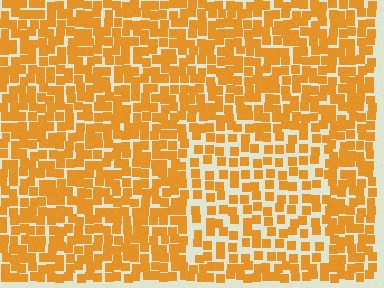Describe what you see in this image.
The image contains small orange elements arranged at two different densities. A rectangle-shaped region is visible where the elements are less densely packed than the surrounding area.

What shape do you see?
I see a rectangle.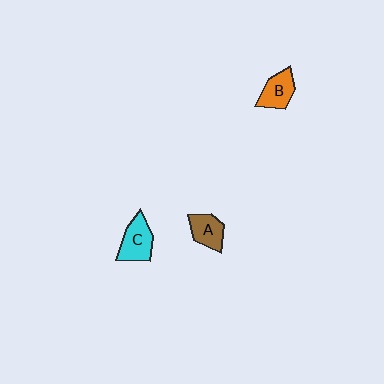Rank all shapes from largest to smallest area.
From largest to smallest: C (cyan), B (orange), A (brown).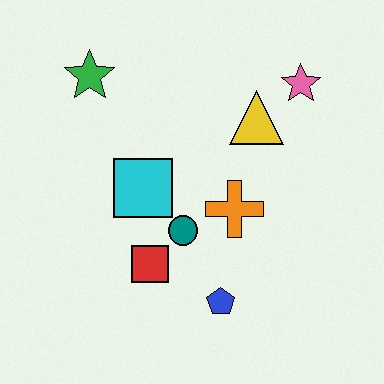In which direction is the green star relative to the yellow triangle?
The green star is to the left of the yellow triangle.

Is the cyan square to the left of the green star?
No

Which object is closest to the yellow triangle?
The pink star is closest to the yellow triangle.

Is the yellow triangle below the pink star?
Yes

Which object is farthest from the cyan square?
The pink star is farthest from the cyan square.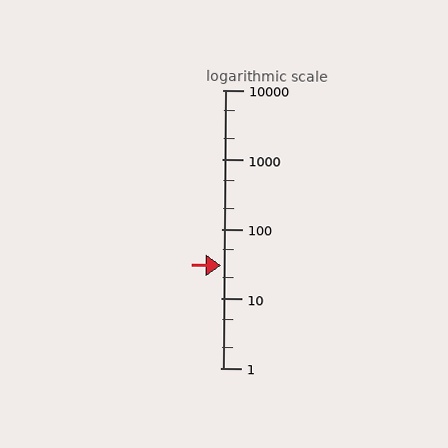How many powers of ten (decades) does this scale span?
The scale spans 4 decades, from 1 to 10000.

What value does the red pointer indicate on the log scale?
The pointer indicates approximately 30.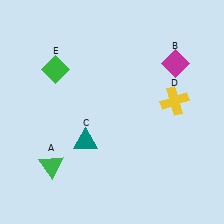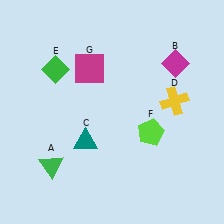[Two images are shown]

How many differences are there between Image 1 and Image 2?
There are 2 differences between the two images.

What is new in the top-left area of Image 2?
A magenta square (G) was added in the top-left area of Image 2.